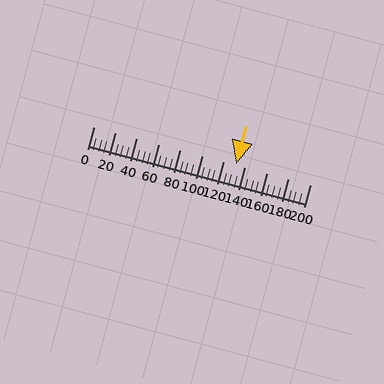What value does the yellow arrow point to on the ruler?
The yellow arrow points to approximately 132.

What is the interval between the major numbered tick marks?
The major tick marks are spaced 20 units apart.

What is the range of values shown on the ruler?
The ruler shows values from 0 to 200.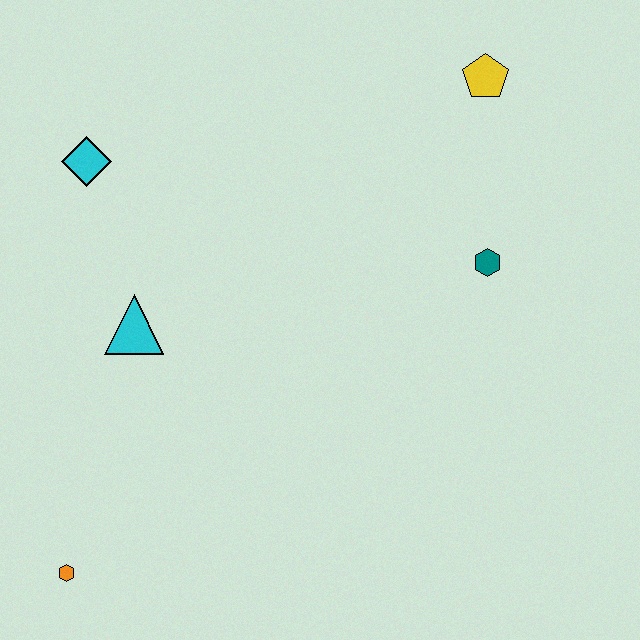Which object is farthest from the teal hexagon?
The orange hexagon is farthest from the teal hexagon.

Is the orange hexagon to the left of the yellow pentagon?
Yes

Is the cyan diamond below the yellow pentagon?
Yes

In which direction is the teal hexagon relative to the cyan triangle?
The teal hexagon is to the right of the cyan triangle.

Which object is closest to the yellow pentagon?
The teal hexagon is closest to the yellow pentagon.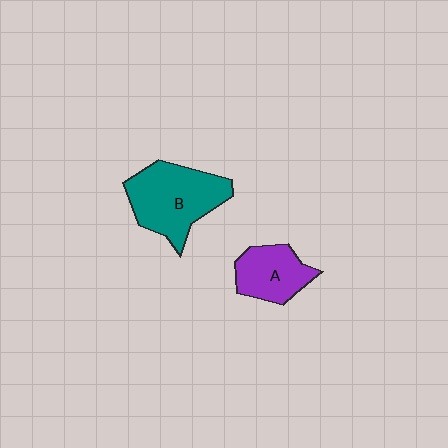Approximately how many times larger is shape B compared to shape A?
Approximately 1.6 times.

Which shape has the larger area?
Shape B (teal).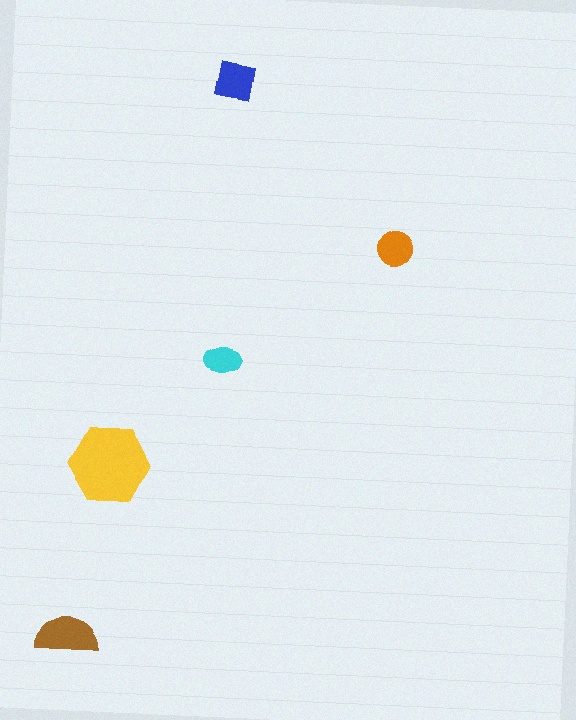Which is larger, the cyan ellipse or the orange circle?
The orange circle.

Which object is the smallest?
The cyan ellipse.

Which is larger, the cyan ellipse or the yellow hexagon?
The yellow hexagon.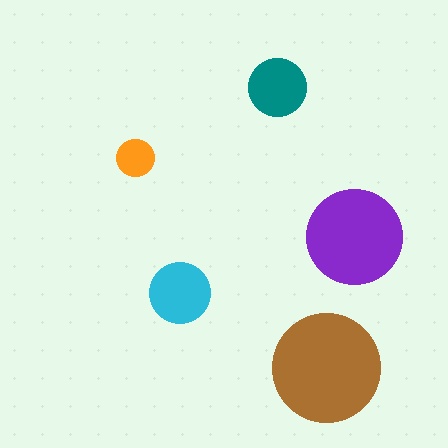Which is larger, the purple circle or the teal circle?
The purple one.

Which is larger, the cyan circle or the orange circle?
The cyan one.